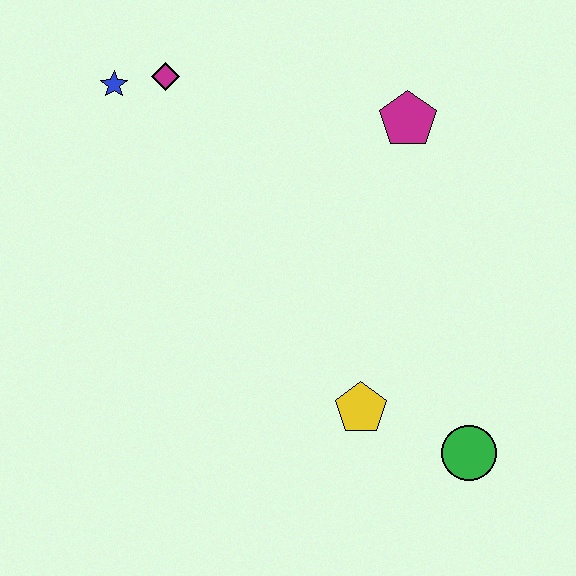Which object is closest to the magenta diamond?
The blue star is closest to the magenta diamond.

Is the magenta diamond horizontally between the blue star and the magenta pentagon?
Yes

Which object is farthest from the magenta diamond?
The green circle is farthest from the magenta diamond.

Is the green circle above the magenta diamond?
No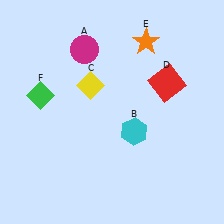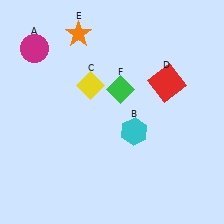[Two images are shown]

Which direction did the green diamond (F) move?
The green diamond (F) moved right.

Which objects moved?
The objects that moved are: the magenta circle (A), the orange star (E), the green diamond (F).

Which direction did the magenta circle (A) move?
The magenta circle (A) moved left.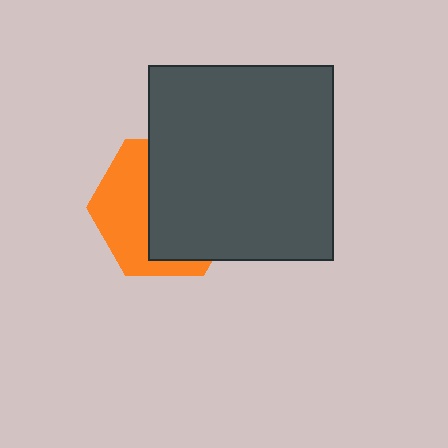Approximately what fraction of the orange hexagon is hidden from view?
Roughly 59% of the orange hexagon is hidden behind the dark gray rectangle.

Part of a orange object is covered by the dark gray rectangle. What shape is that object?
It is a hexagon.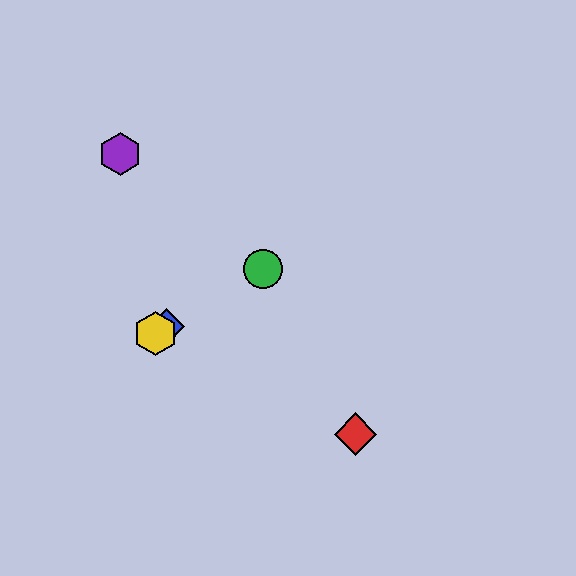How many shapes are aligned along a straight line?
3 shapes (the blue diamond, the green circle, the yellow hexagon) are aligned along a straight line.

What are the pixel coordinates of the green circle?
The green circle is at (263, 269).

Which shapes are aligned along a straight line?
The blue diamond, the green circle, the yellow hexagon are aligned along a straight line.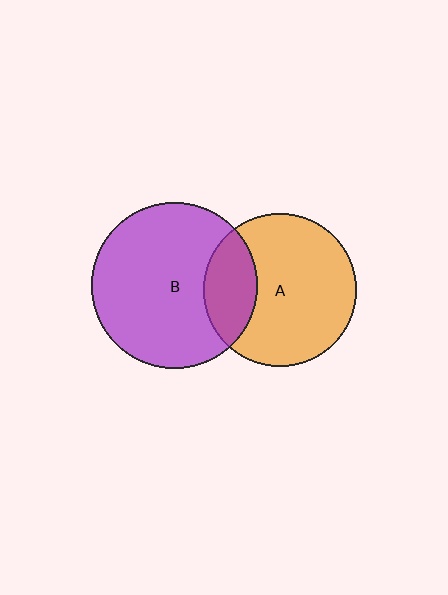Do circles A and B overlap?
Yes.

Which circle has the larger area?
Circle B (purple).